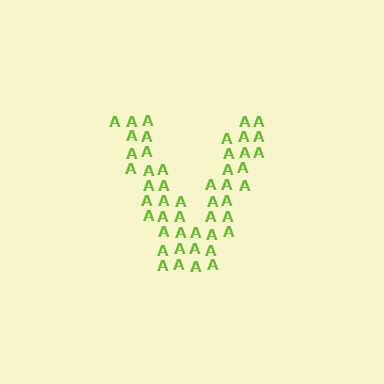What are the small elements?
The small elements are letter A's.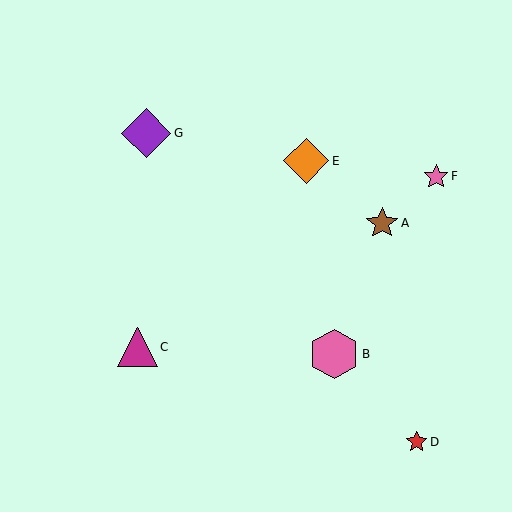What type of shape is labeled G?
Shape G is a purple diamond.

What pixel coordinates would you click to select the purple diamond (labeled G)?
Click at (146, 133) to select the purple diamond G.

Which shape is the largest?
The pink hexagon (labeled B) is the largest.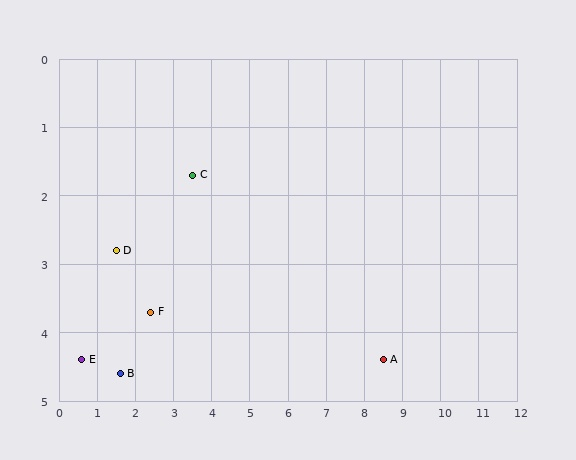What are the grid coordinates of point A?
Point A is at approximately (8.5, 4.4).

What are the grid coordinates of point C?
Point C is at approximately (3.5, 1.7).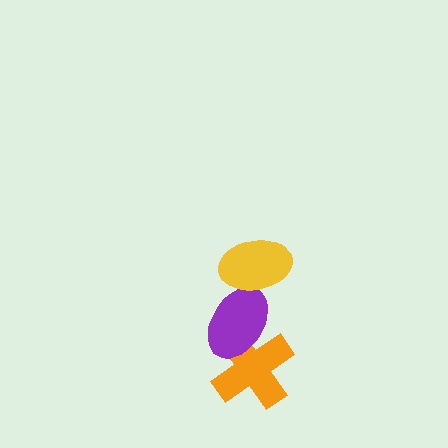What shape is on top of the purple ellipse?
The yellow ellipse is on top of the purple ellipse.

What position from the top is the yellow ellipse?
The yellow ellipse is 1st from the top.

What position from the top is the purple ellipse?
The purple ellipse is 2nd from the top.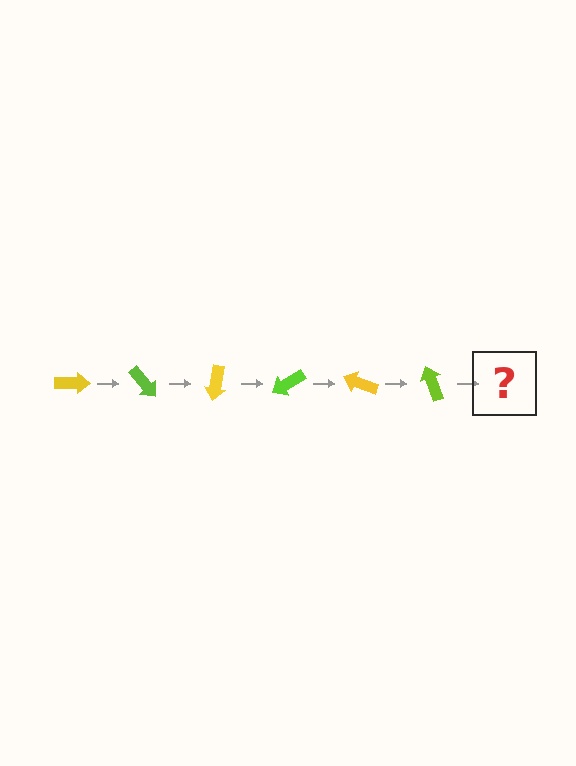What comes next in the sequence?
The next element should be a yellow arrow, rotated 300 degrees from the start.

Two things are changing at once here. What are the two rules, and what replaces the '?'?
The two rules are that it rotates 50 degrees each step and the color cycles through yellow and lime. The '?' should be a yellow arrow, rotated 300 degrees from the start.